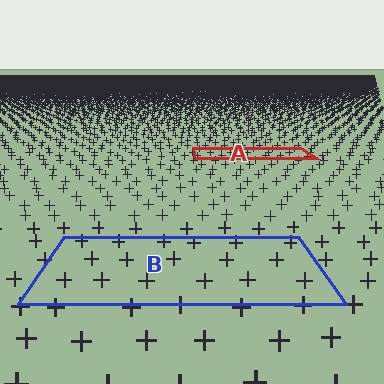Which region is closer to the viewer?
Region B is closer. The texture elements there are larger and more spread out.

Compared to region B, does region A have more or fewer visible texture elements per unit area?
Region A has more texture elements per unit area — they are packed more densely because it is farther away.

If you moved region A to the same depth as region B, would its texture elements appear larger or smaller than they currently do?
They would appear larger. At a closer depth, the same texture elements are projected at a bigger on-screen size.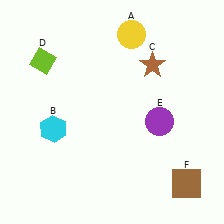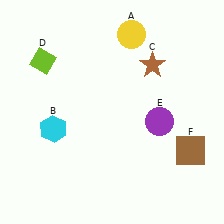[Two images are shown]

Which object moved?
The brown square (F) moved up.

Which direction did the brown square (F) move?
The brown square (F) moved up.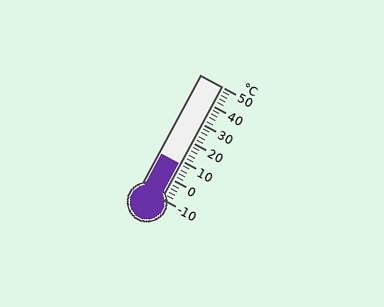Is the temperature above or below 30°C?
The temperature is below 30°C.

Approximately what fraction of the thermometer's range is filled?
The thermometer is filled to approximately 30% of its range.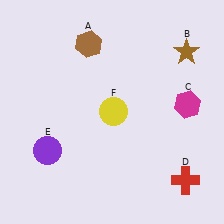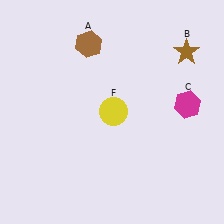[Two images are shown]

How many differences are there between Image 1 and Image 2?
There are 2 differences between the two images.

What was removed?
The red cross (D), the purple circle (E) were removed in Image 2.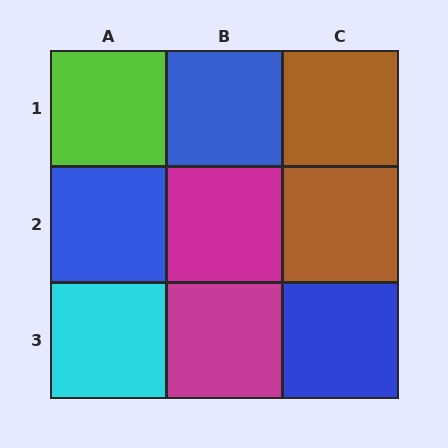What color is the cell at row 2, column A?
Blue.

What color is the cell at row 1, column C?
Brown.